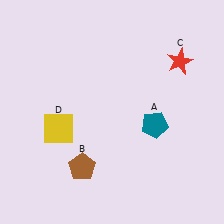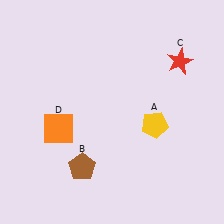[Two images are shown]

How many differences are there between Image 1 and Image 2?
There are 2 differences between the two images.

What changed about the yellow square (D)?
In Image 1, D is yellow. In Image 2, it changed to orange.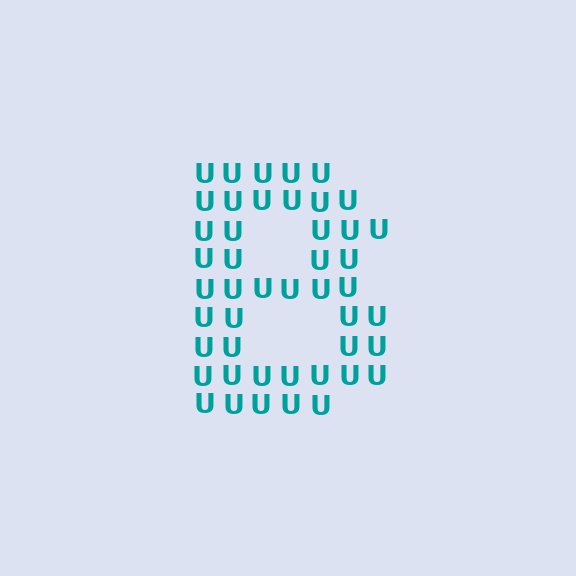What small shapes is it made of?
It is made of small letter U's.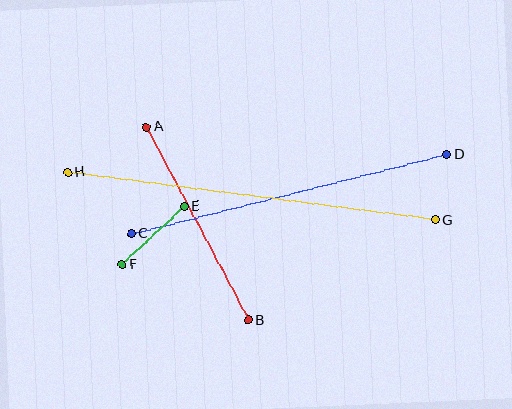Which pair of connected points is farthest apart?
Points G and H are farthest apart.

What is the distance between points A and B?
The distance is approximately 218 pixels.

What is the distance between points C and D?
The distance is approximately 325 pixels.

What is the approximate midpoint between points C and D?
The midpoint is at approximately (289, 194) pixels.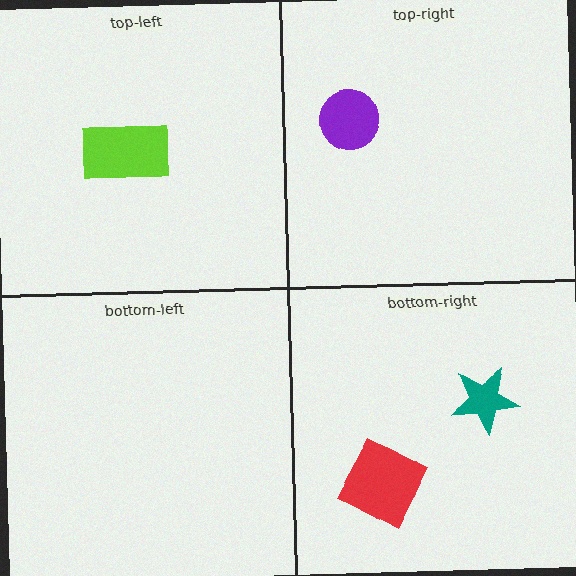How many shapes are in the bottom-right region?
2.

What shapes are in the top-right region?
The purple circle.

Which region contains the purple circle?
The top-right region.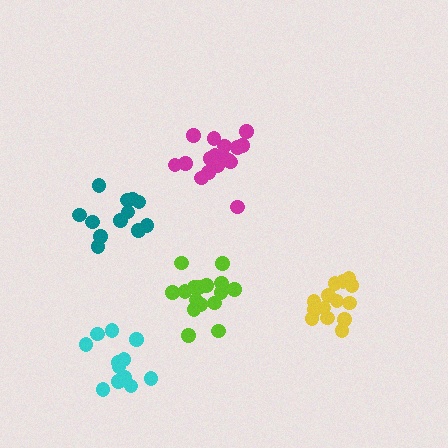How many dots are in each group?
Group 1: 16 dots, Group 2: 17 dots, Group 3: 12 dots, Group 4: 12 dots, Group 5: 14 dots (71 total).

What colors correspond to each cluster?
The clusters are colored: lime, magenta, cyan, teal, yellow.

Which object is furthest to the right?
The yellow cluster is rightmost.